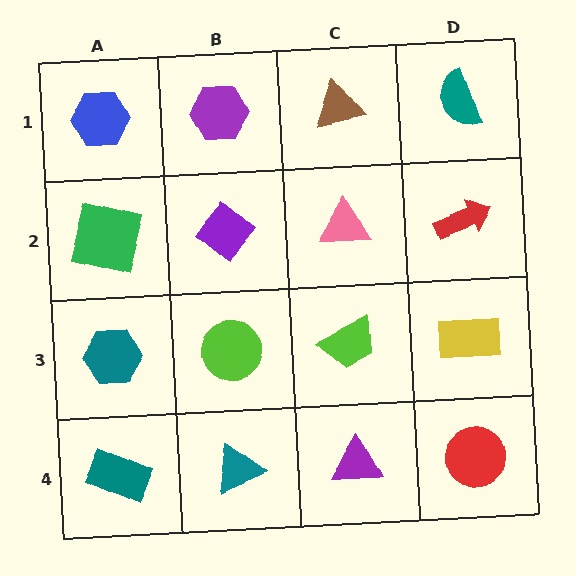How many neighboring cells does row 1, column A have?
2.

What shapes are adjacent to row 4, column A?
A teal hexagon (row 3, column A), a teal triangle (row 4, column B).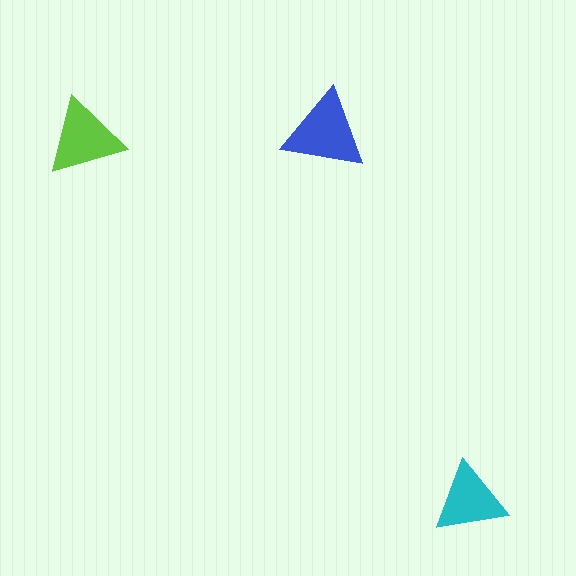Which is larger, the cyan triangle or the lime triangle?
The lime one.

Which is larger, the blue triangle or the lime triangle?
The blue one.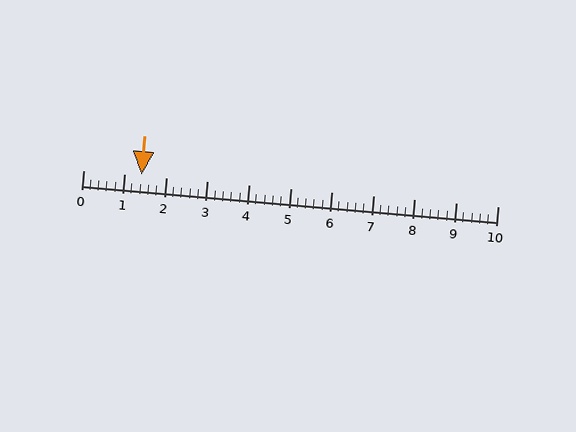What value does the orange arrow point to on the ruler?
The orange arrow points to approximately 1.4.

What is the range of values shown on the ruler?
The ruler shows values from 0 to 10.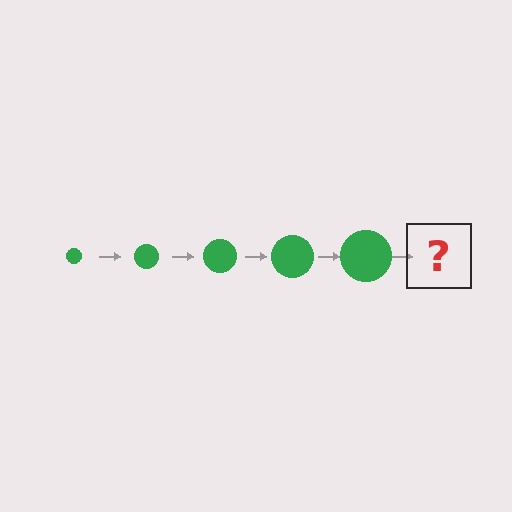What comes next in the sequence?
The next element should be a green circle, larger than the previous one.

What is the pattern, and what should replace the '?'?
The pattern is that the circle gets progressively larger each step. The '?' should be a green circle, larger than the previous one.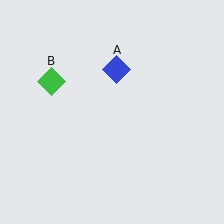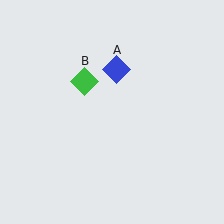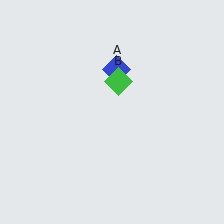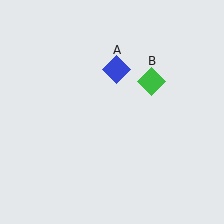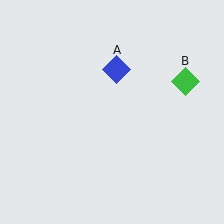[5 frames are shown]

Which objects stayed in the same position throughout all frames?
Blue diamond (object A) remained stationary.